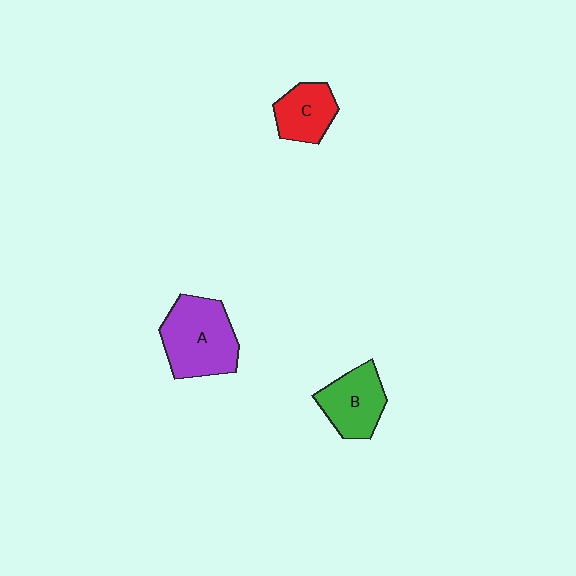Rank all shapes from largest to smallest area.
From largest to smallest: A (purple), B (green), C (red).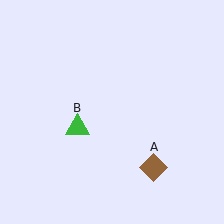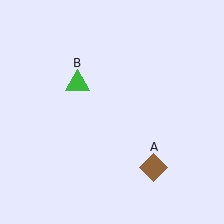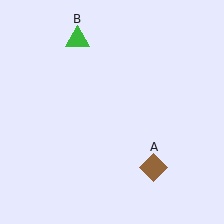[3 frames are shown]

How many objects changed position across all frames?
1 object changed position: green triangle (object B).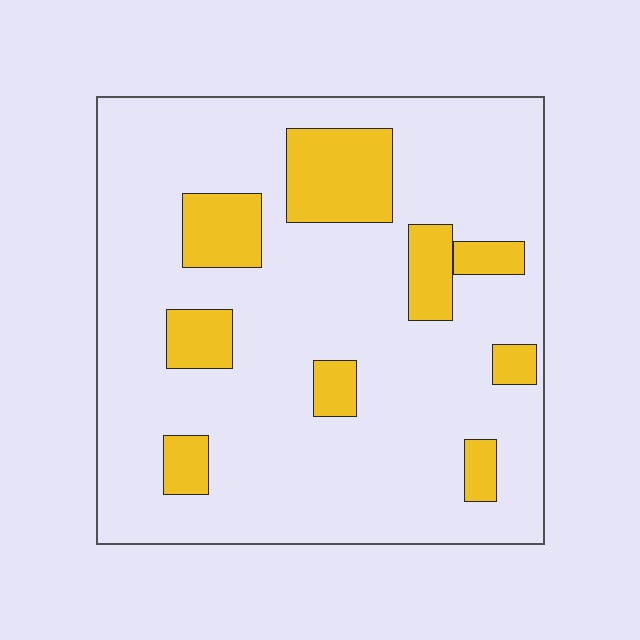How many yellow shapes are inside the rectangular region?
9.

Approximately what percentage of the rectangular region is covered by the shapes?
Approximately 20%.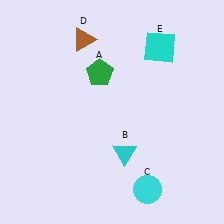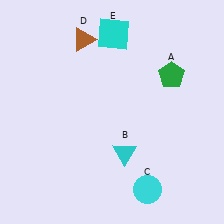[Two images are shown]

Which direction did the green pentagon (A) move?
The green pentagon (A) moved right.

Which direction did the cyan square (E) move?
The cyan square (E) moved left.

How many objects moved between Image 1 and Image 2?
2 objects moved between the two images.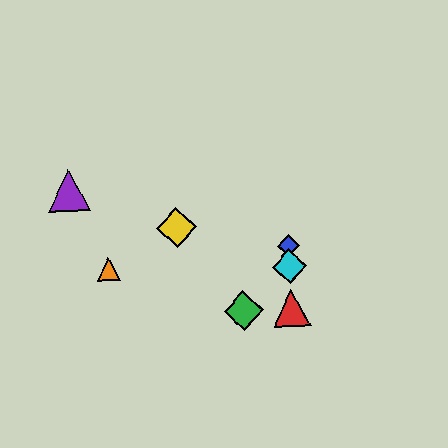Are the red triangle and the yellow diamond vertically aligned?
No, the red triangle is at x≈291 and the yellow diamond is at x≈177.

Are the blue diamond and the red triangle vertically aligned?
Yes, both are at x≈289.